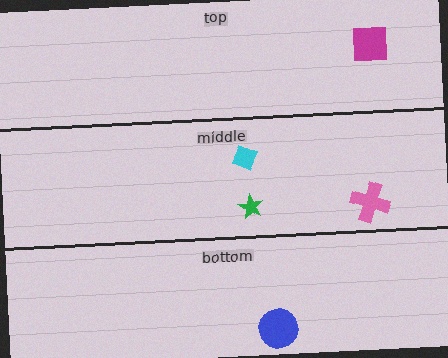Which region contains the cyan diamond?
The middle region.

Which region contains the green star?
The middle region.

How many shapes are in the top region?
1.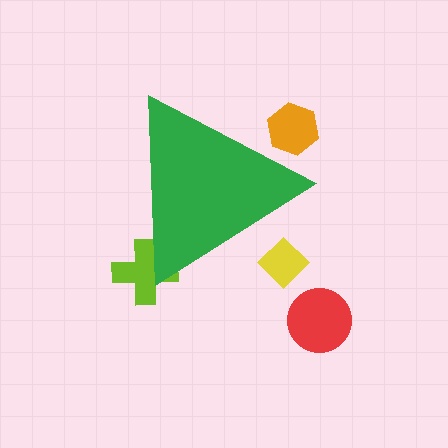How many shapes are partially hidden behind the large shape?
3 shapes are partially hidden.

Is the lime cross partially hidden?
Yes, the lime cross is partially hidden behind the green triangle.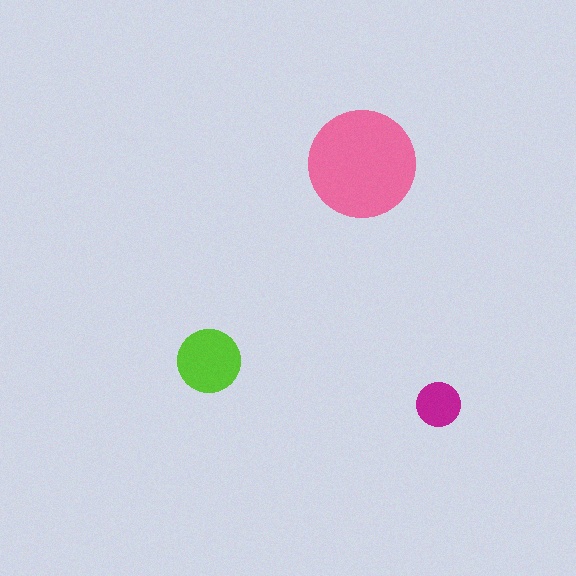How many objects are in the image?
There are 3 objects in the image.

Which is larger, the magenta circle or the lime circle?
The lime one.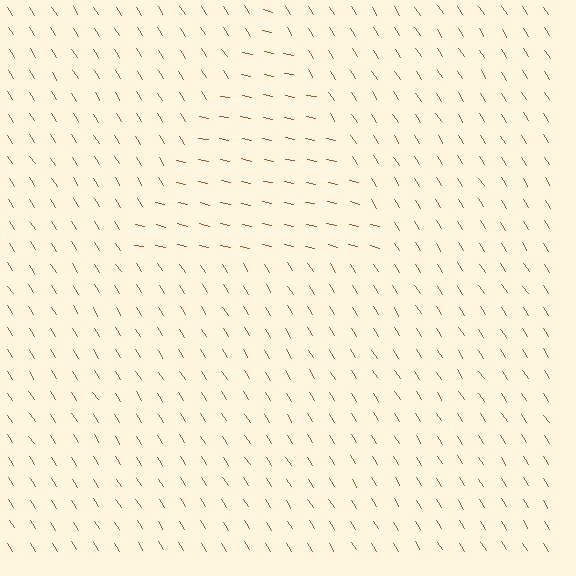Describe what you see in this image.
The image is filled with small brown line segments. A triangle region in the image has lines oriented differently from the surrounding lines, creating a visible texture boundary.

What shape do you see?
I see a triangle.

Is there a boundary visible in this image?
Yes, there is a texture boundary formed by a change in line orientation.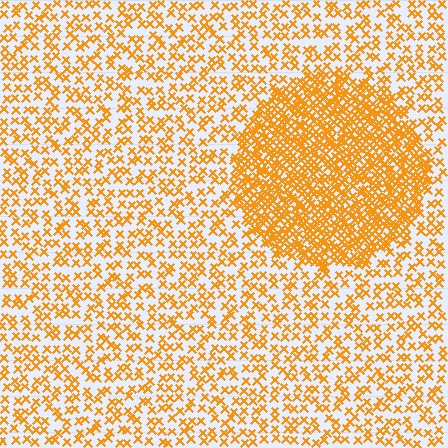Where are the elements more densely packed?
The elements are more densely packed inside the circle boundary.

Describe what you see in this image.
The image contains small orange elements arranged at two different densities. A circle-shaped region is visible where the elements are more densely packed than the surrounding area.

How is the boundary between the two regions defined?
The boundary is defined by a change in element density (approximately 2.5x ratio). All elements are the same color, size, and shape.